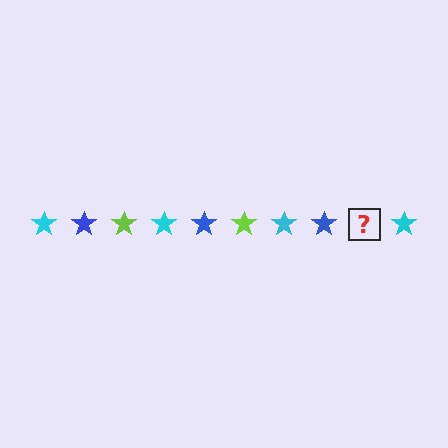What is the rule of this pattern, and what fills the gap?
The rule is that the pattern cycles through cyan, blue, lime stars. The gap should be filled with a lime star.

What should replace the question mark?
The question mark should be replaced with a lime star.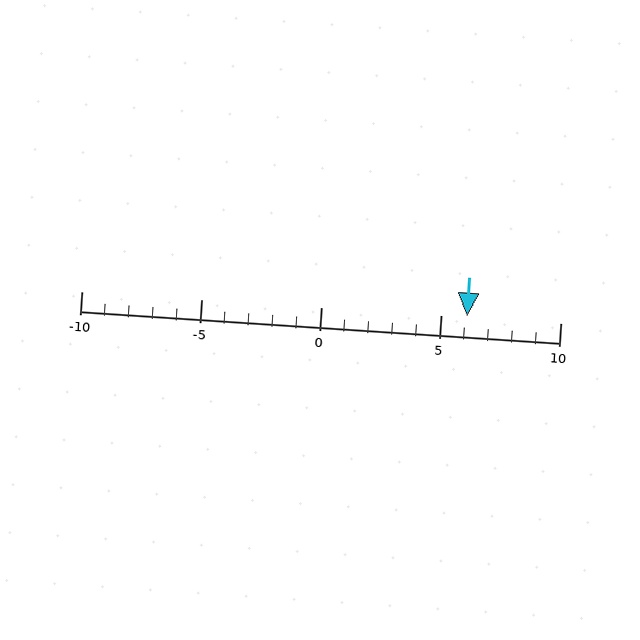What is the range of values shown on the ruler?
The ruler shows values from -10 to 10.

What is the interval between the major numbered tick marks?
The major tick marks are spaced 5 units apart.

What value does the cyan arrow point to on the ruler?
The cyan arrow points to approximately 6.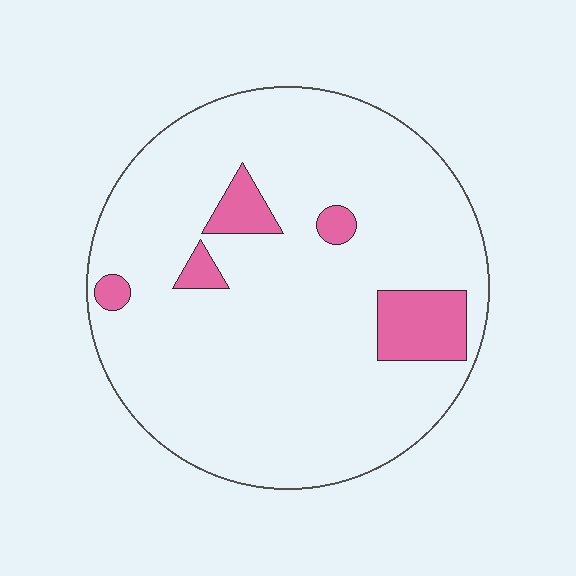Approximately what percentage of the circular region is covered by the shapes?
Approximately 10%.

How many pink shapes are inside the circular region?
5.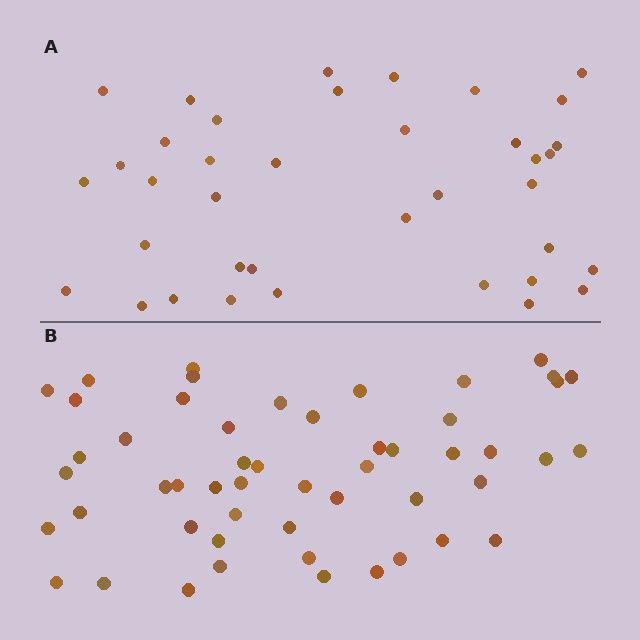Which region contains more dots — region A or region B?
Region B (the bottom region) has more dots.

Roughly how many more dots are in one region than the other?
Region B has approximately 15 more dots than region A.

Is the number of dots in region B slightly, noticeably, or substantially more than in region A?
Region B has noticeably more, but not dramatically so. The ratio is roughly 1.4 to 1.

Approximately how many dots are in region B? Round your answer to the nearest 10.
About 50 dots. (The exact count is 52, which rounds to 50.)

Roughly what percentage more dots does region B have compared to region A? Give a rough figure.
About 35% more.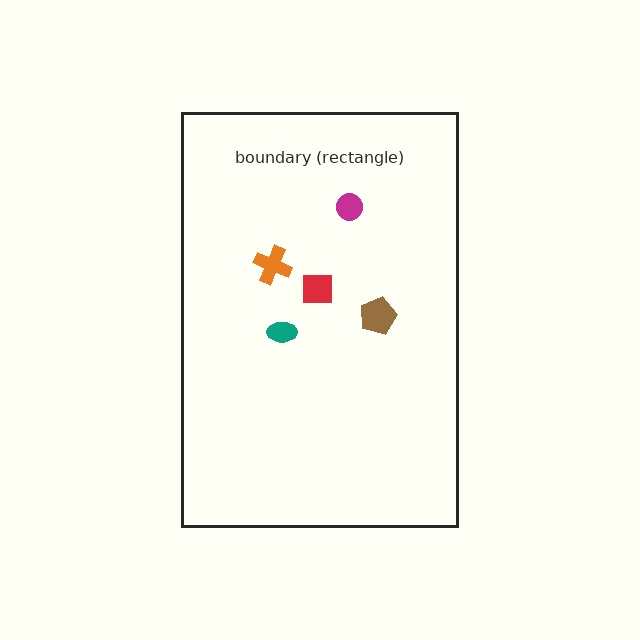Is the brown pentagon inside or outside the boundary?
Inside.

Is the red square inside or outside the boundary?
Inside.